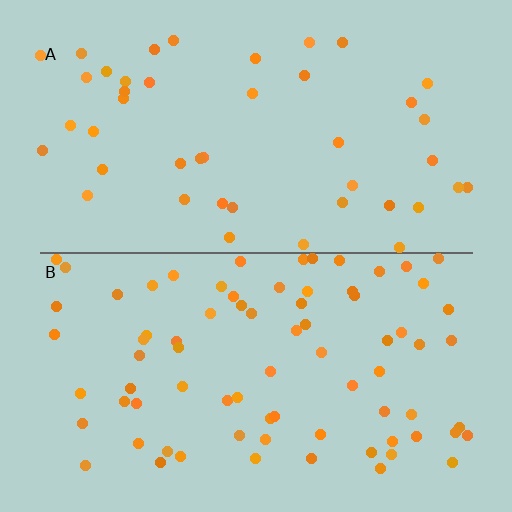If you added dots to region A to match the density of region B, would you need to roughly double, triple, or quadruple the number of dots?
Approximately double.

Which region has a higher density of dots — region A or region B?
B (the bottom).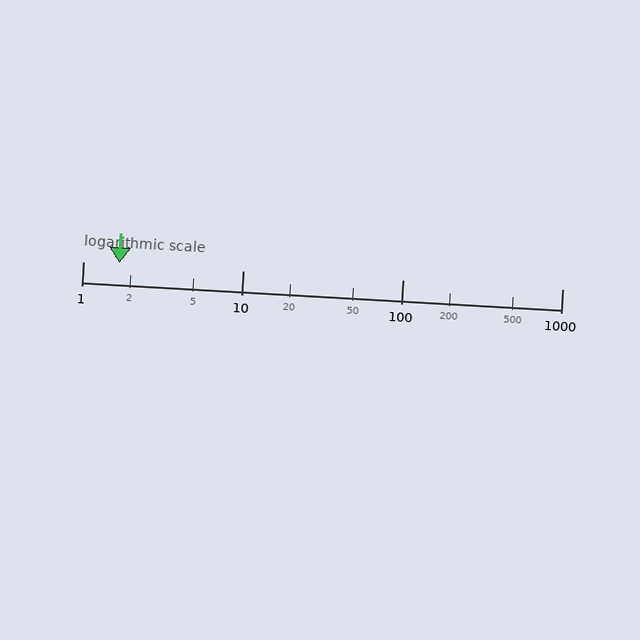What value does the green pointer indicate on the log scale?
The pointer indicates approximately 1.7.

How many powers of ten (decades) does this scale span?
The scale spans 3 decades, from 1 to 1000.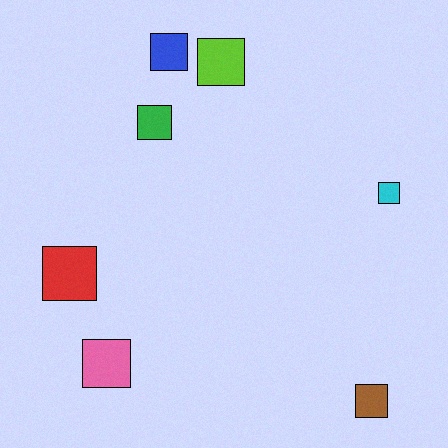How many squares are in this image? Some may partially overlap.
There are 7 squares.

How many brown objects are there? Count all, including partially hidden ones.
There is 1 brown object.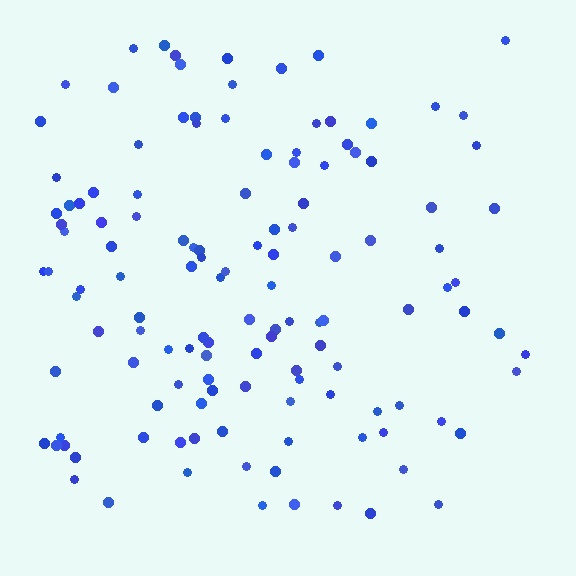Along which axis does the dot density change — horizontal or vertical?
Horizontal.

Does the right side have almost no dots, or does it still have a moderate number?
Still a moderate number, just noticeably fewer than the left.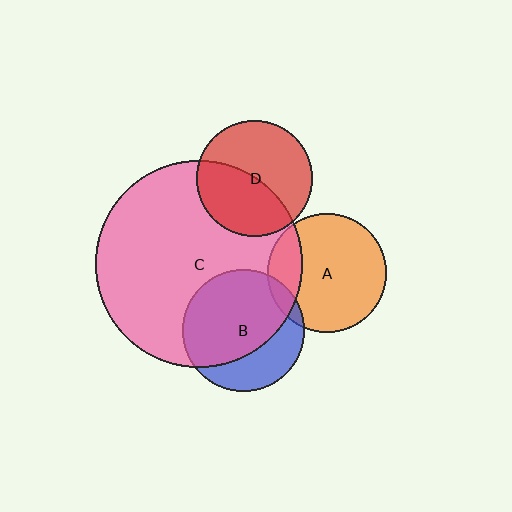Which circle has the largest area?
Circle C (pink).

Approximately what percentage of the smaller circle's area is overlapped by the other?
Approximately 20%.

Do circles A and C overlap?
Yes.